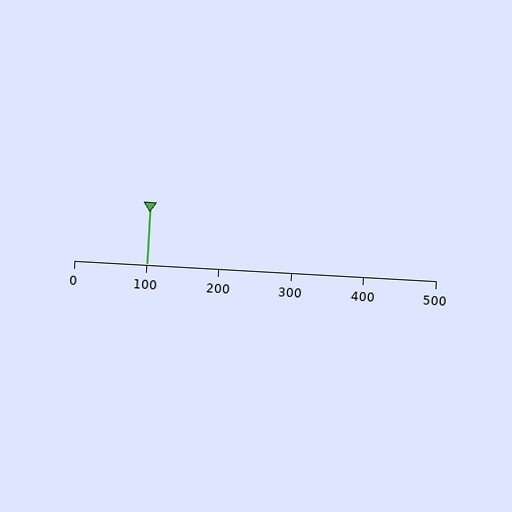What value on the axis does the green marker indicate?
The marker indicates approximately 100.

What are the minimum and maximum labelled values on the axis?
The axis runs from 0 to 500.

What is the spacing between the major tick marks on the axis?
The major ticks are spaced 100 apart.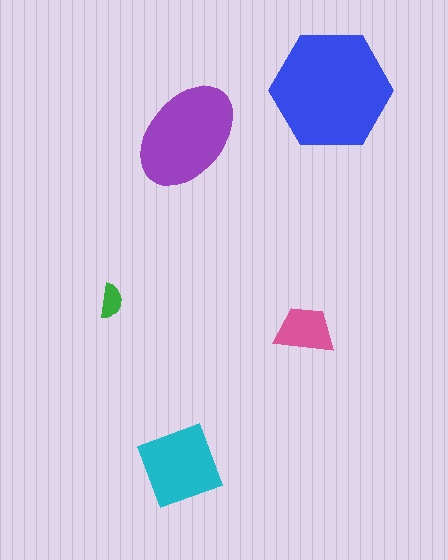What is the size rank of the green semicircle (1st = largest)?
5th.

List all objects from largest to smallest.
The blue hexagon, the purple ellipse, the cyan diamond, the pink trapezoid, the green semicircle.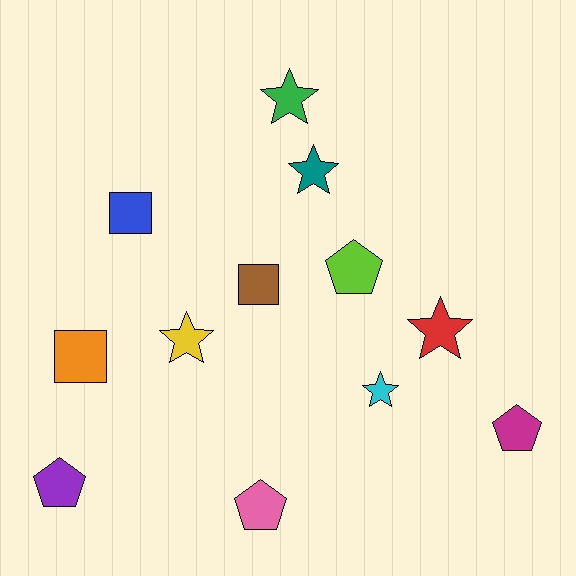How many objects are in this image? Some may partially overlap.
There are 12 objects.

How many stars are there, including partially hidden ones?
There are 5 stars.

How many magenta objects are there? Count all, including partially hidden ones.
There is 1 magenta object.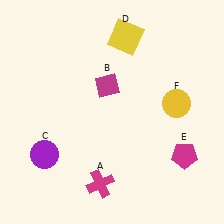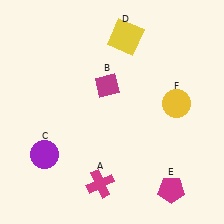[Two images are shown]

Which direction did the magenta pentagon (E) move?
The magenta pentagon (E) moved down.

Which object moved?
The magenta pentagon (E) moved down.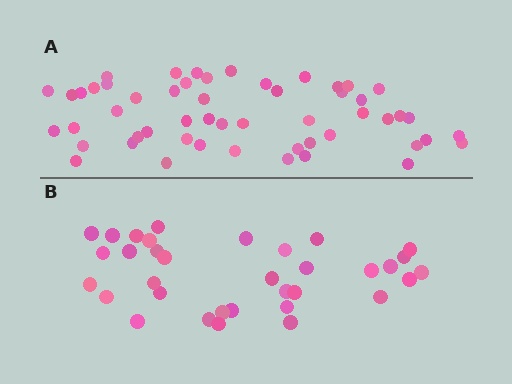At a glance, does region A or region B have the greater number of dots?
Region A (the top region) has more dots.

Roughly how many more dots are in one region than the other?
Region A has approximately 20 more dots than region B.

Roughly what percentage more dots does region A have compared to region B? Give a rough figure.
About 55% more.